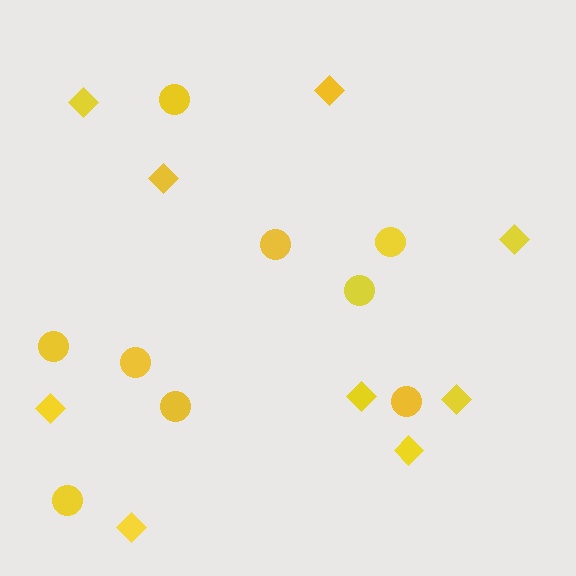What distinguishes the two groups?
There are 2 groups: one group of diamonds (9) and one group of circles (9).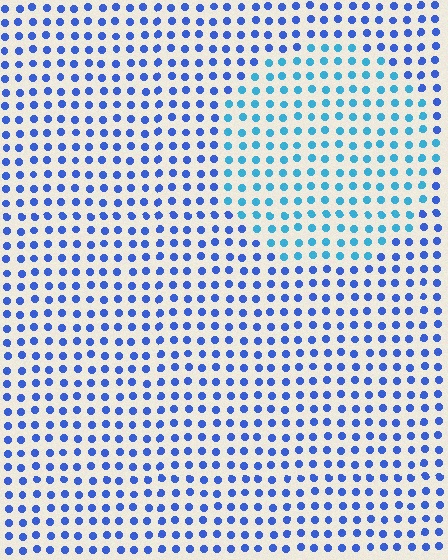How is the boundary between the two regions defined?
The boundary is defined purely by a slight shift in hue (about 31 degrees). Spacing, size, and orientation are identical on both sides.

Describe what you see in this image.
The image is filled with small blue elements in a uniform arrangement. A circle-shaped region is visible where the elements are tinted to a slightly different hue, forming a subtle color boundary.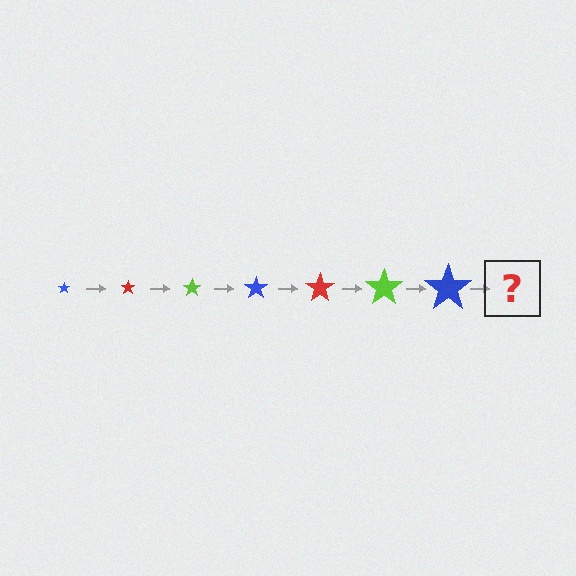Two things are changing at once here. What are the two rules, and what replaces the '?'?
The two rules are that the star grows larger each step and the color cycles through blue, red, and lime. The '?' should be a red star, larger than the previous one.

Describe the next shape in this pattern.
It should be a red star, larger than the previous one.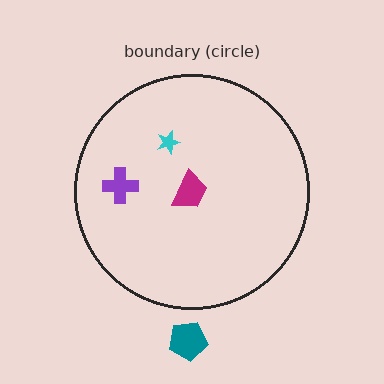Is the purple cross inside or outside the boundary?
Inside.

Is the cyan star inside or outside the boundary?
Inside.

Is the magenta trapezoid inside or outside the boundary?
Inside.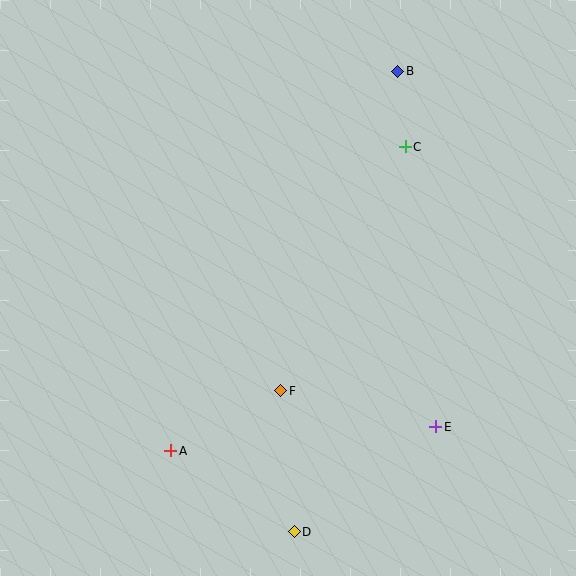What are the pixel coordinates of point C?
Point C is at (405, 147).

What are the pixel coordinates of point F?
Point F is at (281, 391).